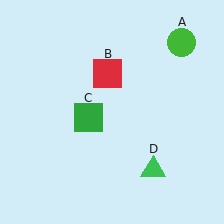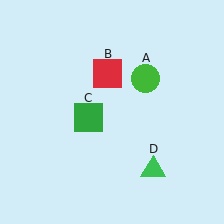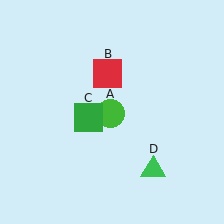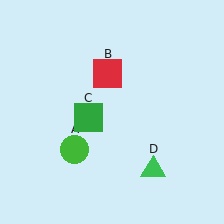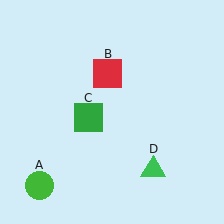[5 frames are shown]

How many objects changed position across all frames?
1 object changed position: green circle (object A).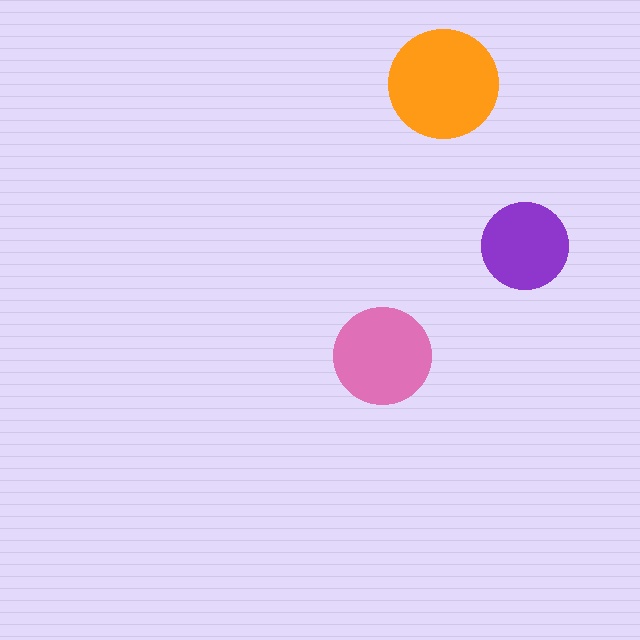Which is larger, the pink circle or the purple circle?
The pink one.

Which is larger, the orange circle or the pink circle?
The orange one.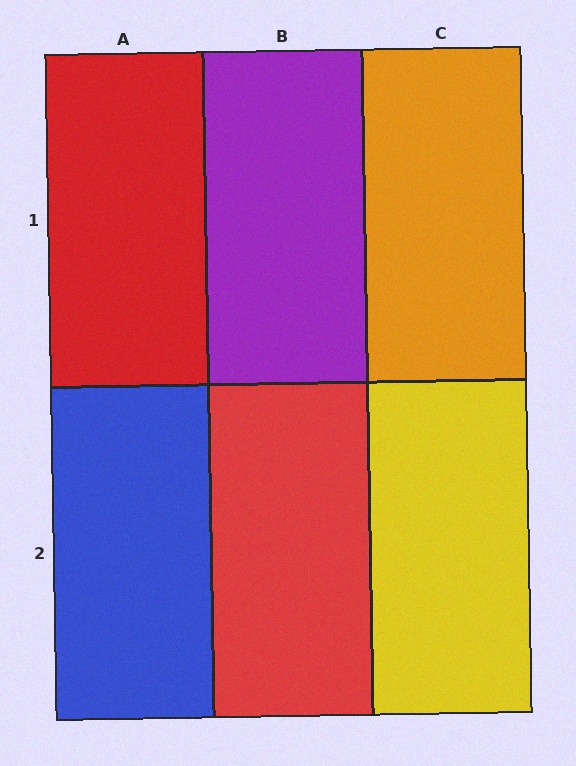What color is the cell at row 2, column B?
Red.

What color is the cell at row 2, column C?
Yellow.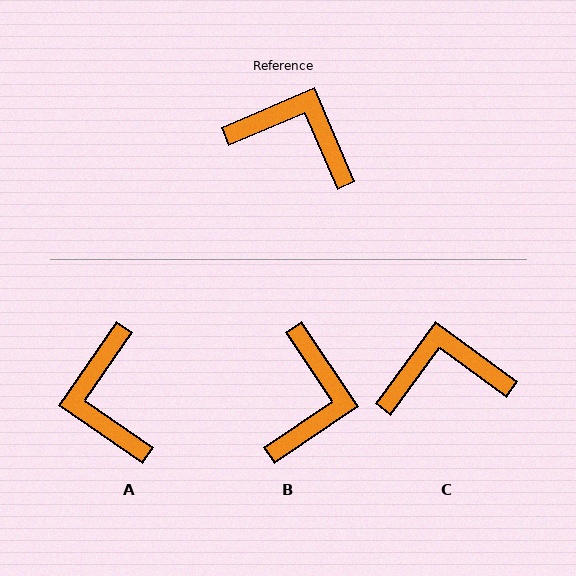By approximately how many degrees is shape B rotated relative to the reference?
Approximately 79 degrees clockwise.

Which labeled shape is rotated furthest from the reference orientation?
A, about 122 degrees away.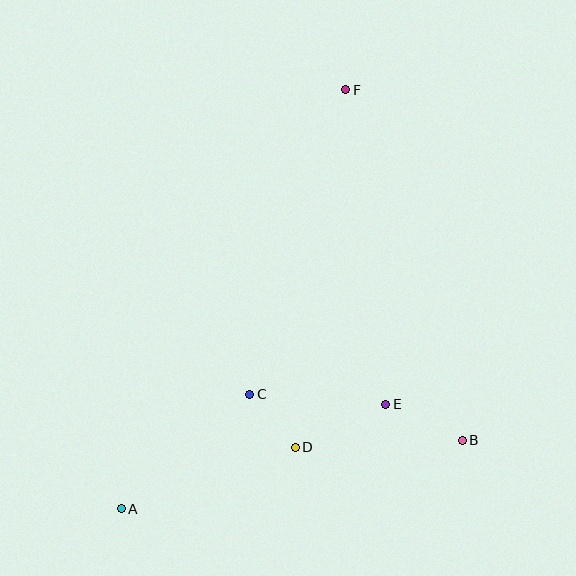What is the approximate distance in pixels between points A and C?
The distance between A and C is approximately 172 pixels.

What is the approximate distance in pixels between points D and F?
The distance between D and F is approximately 361 pixels.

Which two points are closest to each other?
Points C and D are closest to each other.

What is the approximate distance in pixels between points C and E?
The distance between C and E is approximately 136 pixels.